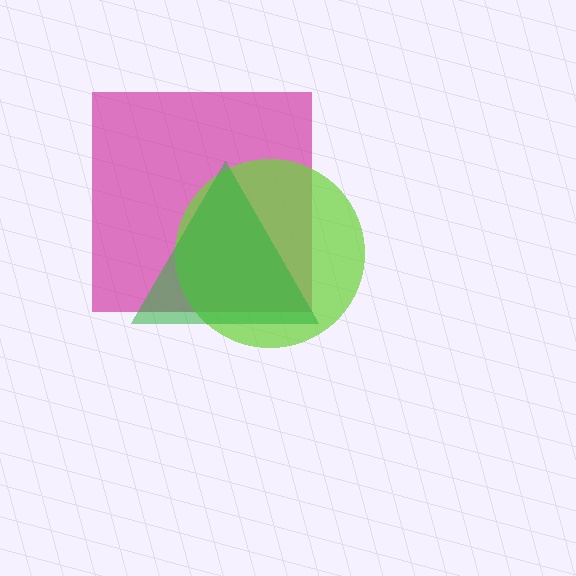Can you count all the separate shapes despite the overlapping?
Yes, there are 3 separate shapes.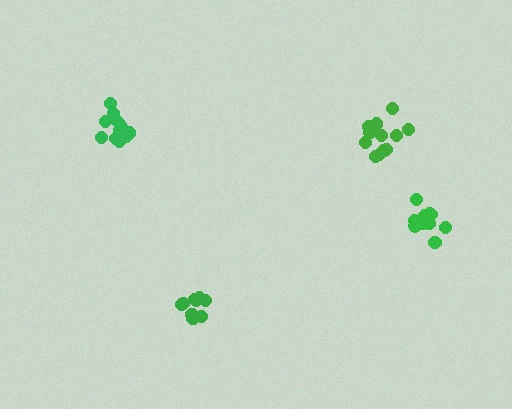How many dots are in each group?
Group 1: 11 dots, Group 2: 12 dots, Group 3: 9 dots, Group 4: 12 dots (44 total).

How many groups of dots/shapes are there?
There are 4 groups.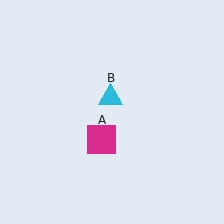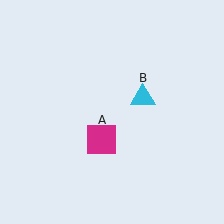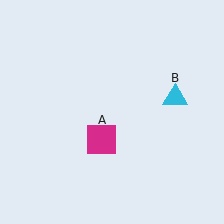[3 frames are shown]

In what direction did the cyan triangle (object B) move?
The cyan triangle (object B) moved right.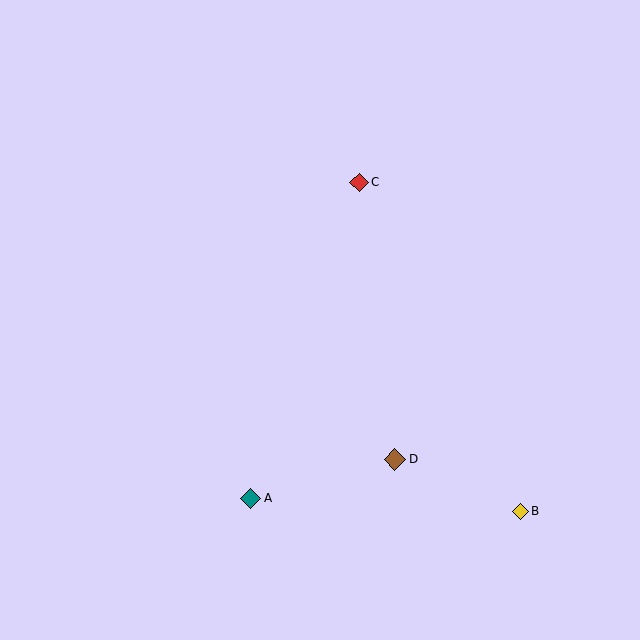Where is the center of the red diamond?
The center of the red diamond is at (359, 182).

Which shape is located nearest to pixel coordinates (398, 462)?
The brown diamond (labeled D) at (395, 459) is nearest to that location.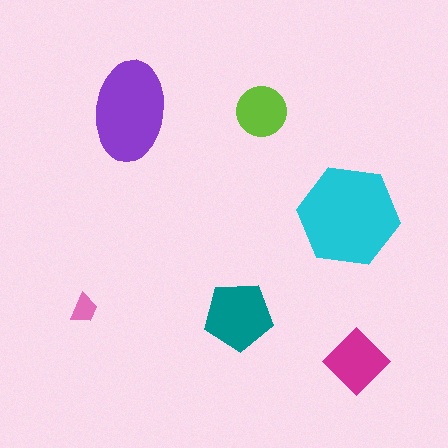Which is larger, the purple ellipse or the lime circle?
The purple ellipse.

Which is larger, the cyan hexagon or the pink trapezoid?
The cyan hexagon.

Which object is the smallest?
The pink trapezoid.